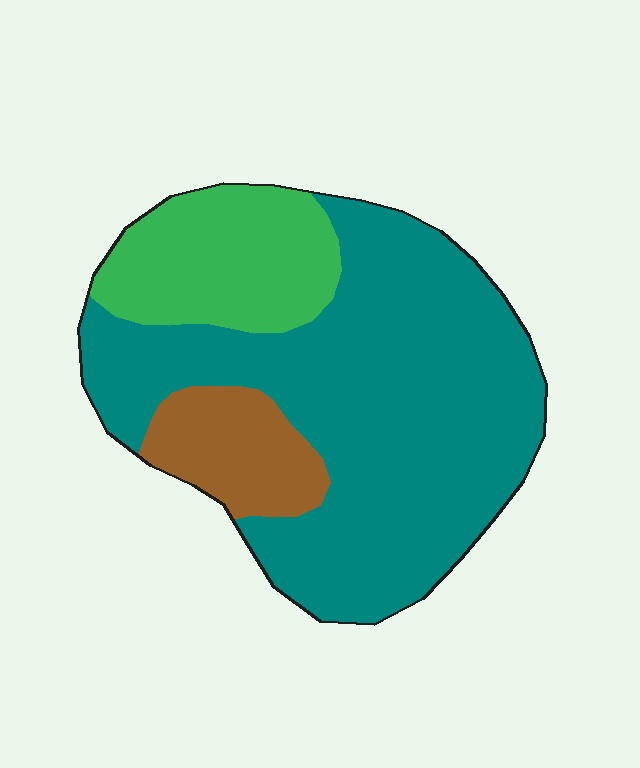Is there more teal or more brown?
Teal.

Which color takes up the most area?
Teal, at roughly 65%.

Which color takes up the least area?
Brown, at roughly 10%.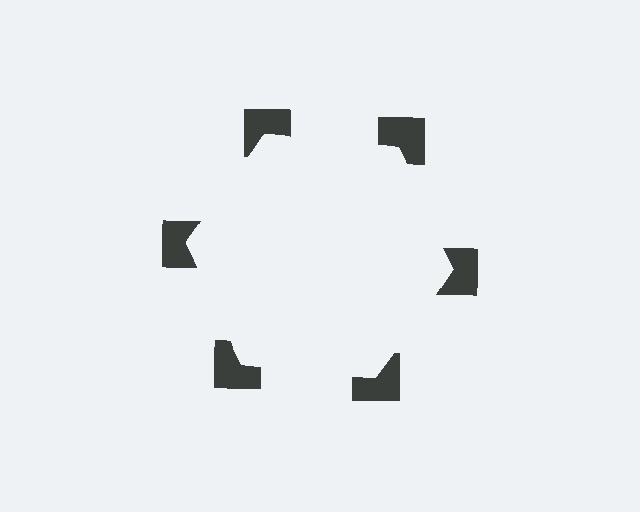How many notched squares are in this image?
There are 6 — one at each vertex of the illusory hexagon.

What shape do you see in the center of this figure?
An illusory hexagon — its edges are inferred from the aligned wedge cuts in the notched squares, not physically drawn.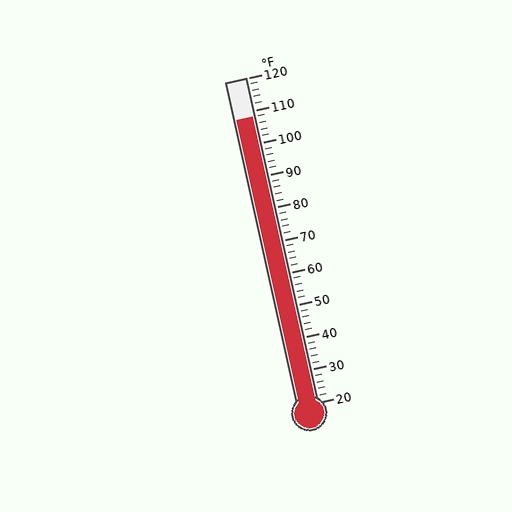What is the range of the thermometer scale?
The thermometer scale ranges from 20°F to 120°F.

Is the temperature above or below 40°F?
The temperature is above 40°F.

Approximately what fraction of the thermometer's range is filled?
The thermometer is filled to approximately 90% of its range.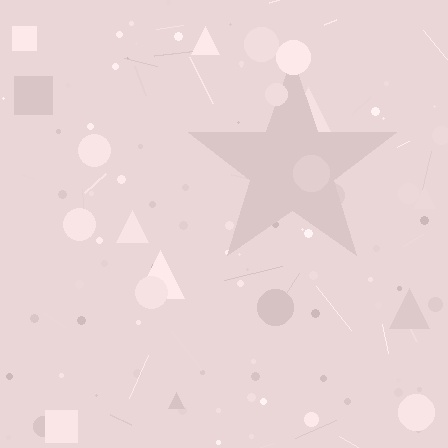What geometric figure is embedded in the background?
A star is embedded in the background.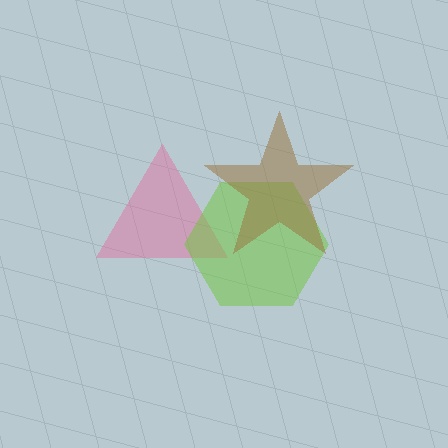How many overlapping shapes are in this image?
There are 3 overlapping shapes in the image.